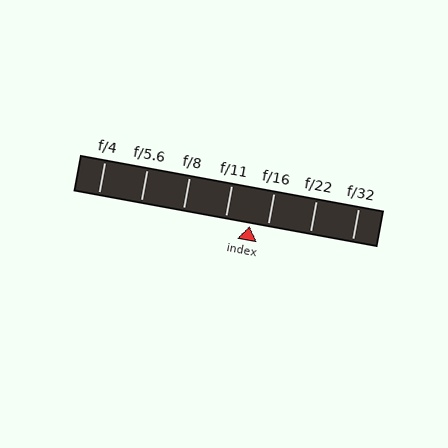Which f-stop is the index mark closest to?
The index mark is closest to f/16.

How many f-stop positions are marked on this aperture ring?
There are 7 f-stop positions marked.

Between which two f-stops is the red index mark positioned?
The index mark is between f/11 and f/16.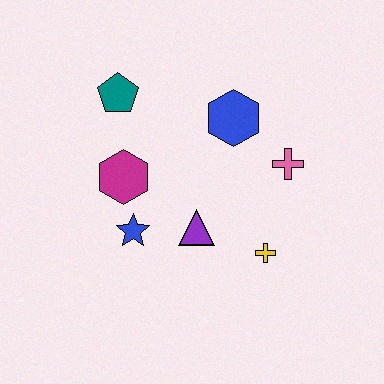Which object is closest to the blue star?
The magenta hexagon is closest to the blue star.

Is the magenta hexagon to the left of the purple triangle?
Yes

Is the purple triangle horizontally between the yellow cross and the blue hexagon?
No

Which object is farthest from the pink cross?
The teal pentagon is farthest from the pink cross.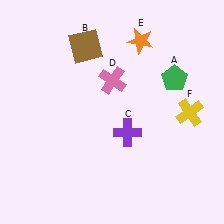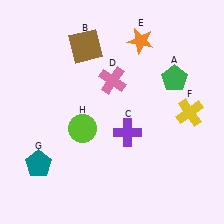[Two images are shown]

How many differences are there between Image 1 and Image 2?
There are 2 differences between the two images.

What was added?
A teal pentagon (G), a lime circle (H) were added in Image 2.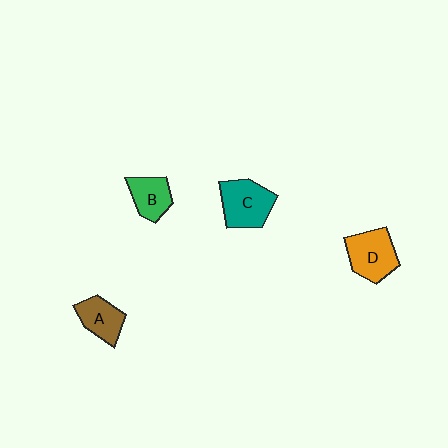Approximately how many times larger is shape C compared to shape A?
Approximately 1.4 times.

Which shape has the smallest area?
Shape B (green).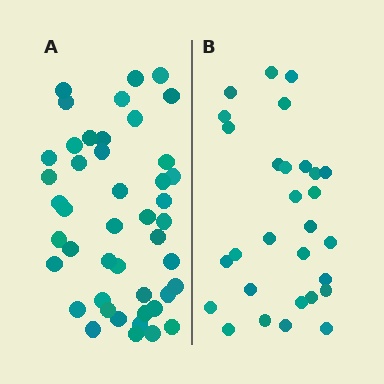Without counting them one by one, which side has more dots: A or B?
Region A (the left region) has more dots.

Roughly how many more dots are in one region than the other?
Region A has approximately 15 more dots than region B.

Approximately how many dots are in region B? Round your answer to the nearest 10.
About 30 dots. (The exact count is 29, which rounds to 30.)